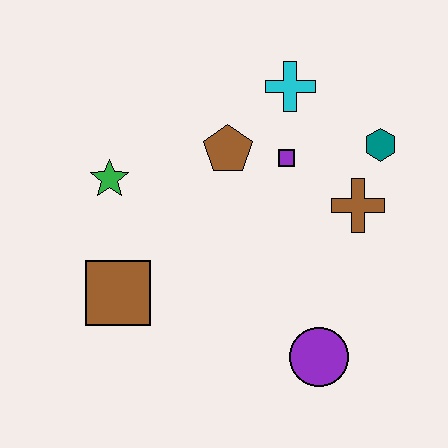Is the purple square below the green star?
No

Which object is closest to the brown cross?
The teal hexagon is closest to the brown cross.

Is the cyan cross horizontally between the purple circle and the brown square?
Yes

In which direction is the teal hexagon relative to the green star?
The teal hexagon is to the right of the green star.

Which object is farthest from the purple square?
The brown square is farthest from the purple square.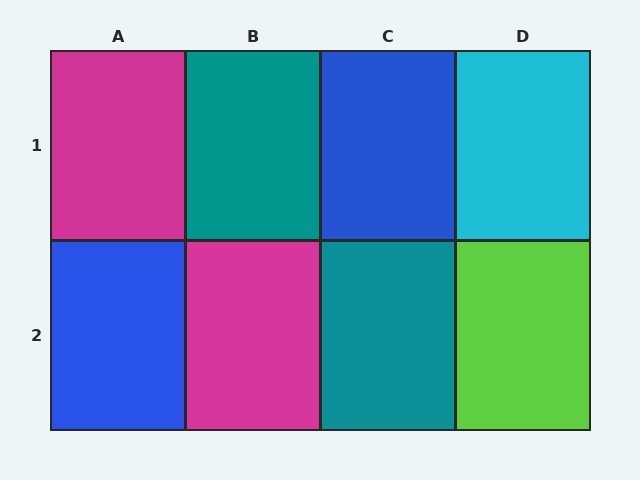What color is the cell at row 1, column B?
Teal.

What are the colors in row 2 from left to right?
Blue, magenta, teal, lime.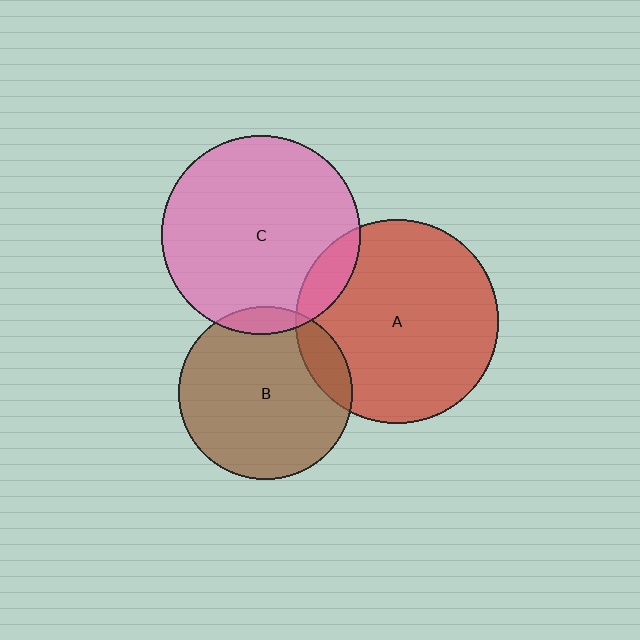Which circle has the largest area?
Circle A (red).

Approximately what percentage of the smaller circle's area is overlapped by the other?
Approximately 15%.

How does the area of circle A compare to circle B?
Approximately 1.4 times.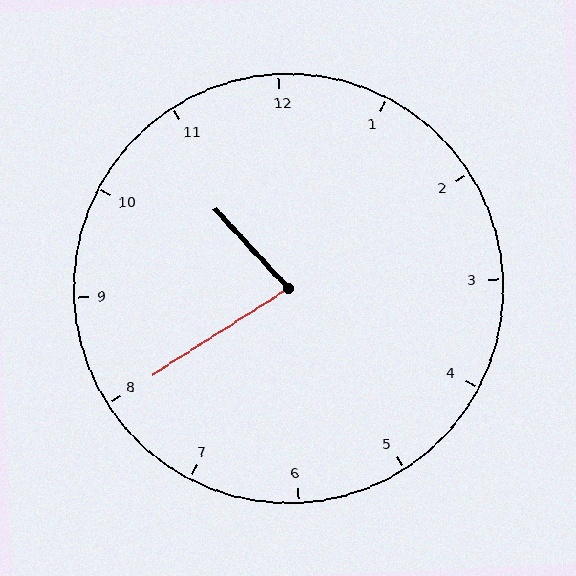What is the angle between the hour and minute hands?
Approximately 80 degrees.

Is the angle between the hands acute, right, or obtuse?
It is acute.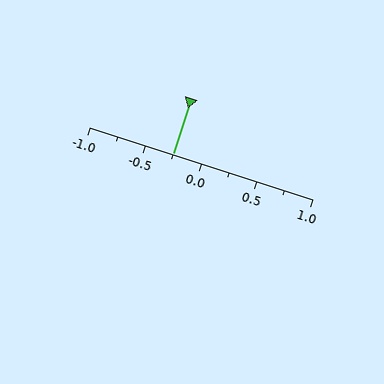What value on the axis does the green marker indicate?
The marker indicates approximately -0.25.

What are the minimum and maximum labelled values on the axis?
The axis runs from -1.0 to 1.0.